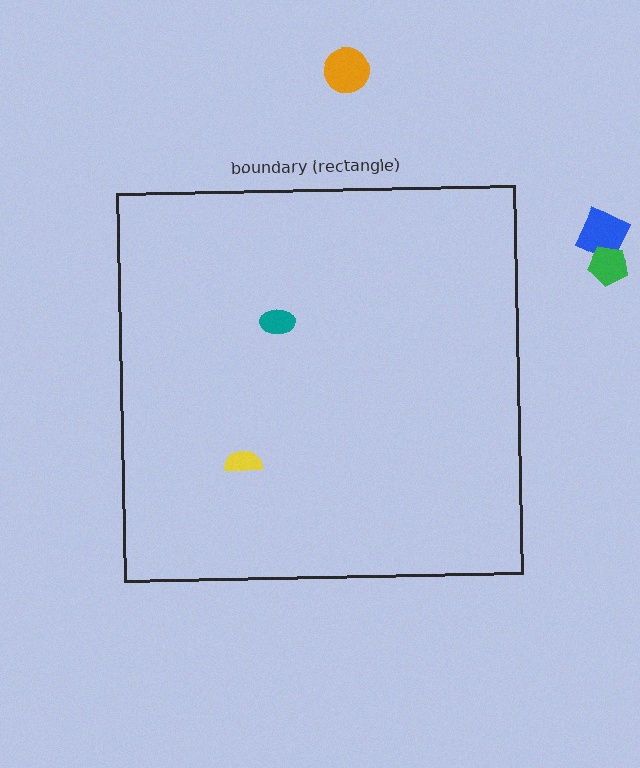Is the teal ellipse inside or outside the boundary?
Inside.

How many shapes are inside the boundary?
2 inside, 3 outside.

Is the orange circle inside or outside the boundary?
Outside.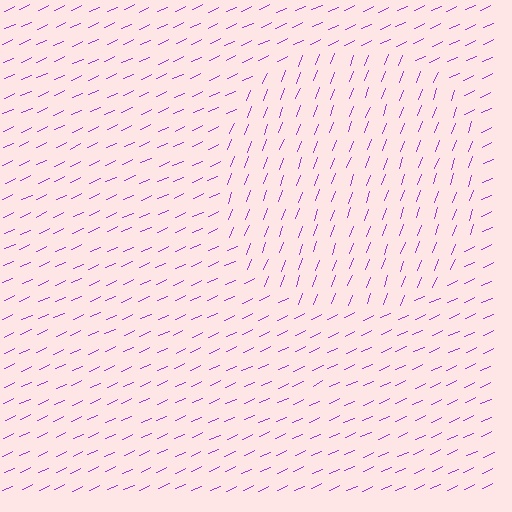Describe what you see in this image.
The image is filled with small purple line segments. A circle region in the image has lines oriented differently from the surrounding lines, creating a visible texture boundary.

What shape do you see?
I see a circle.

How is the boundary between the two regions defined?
The boundary is defined purely by a change in line orientation (approximately 45 degrees difference). All lines are the same color and thickness.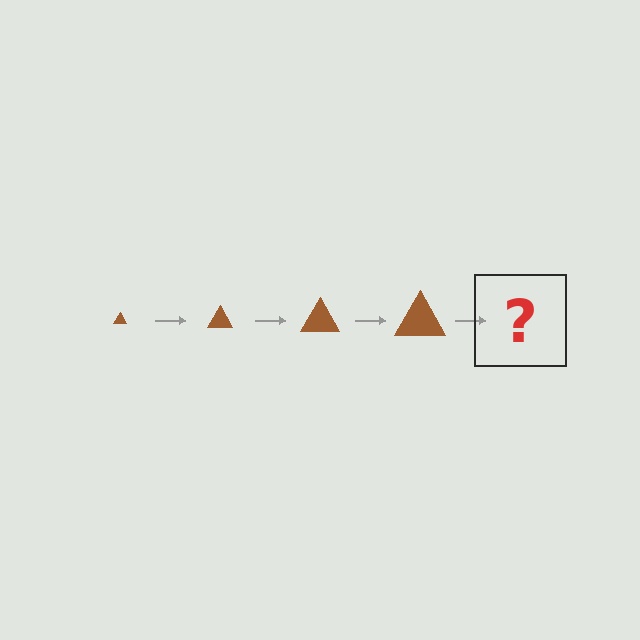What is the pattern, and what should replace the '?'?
The pattern is that the triangle gets progressively larger each step. The '?' should be a brown triangle, larger than the previous one.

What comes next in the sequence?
The next element should be a brown triangle, larger than the previous one.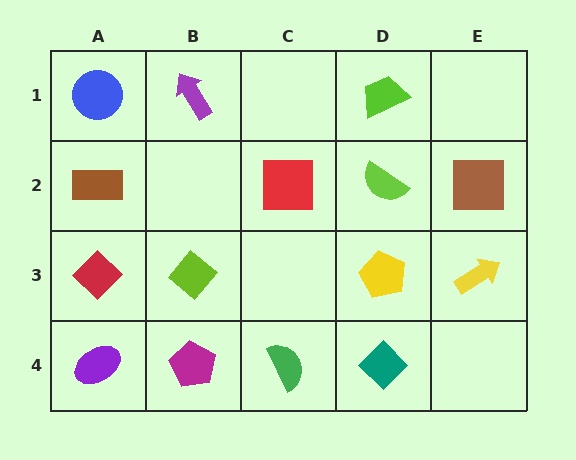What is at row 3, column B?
A lime diamond.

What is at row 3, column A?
A red diamond.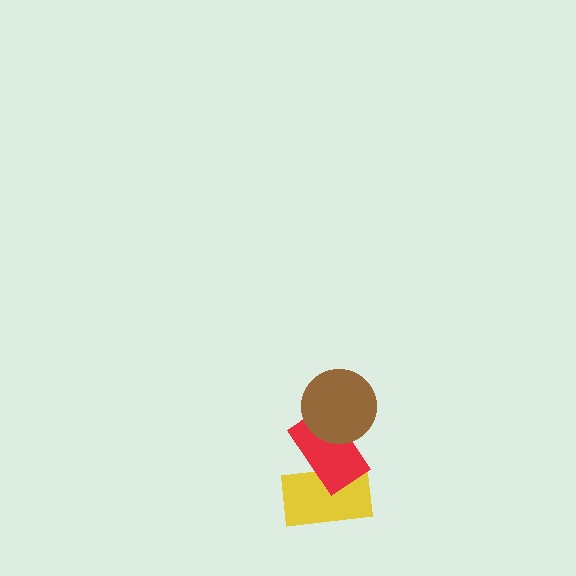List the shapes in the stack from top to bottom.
From top to bottom: the brown circle, the red rectangle, the yellow rectangle.